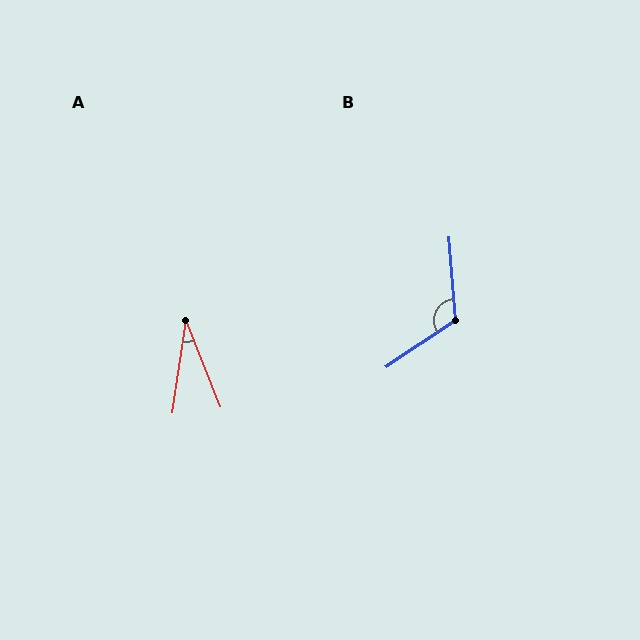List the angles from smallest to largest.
A (30°), B (120°).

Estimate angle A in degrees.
Approximately 30 degrees.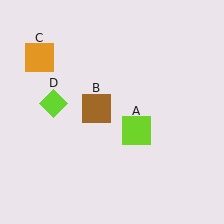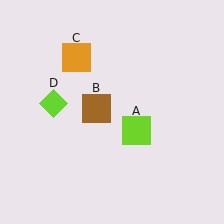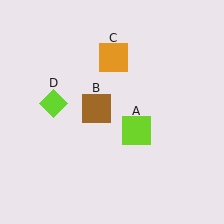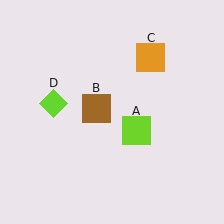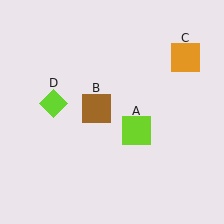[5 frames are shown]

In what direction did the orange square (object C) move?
The orange square (object C) moved right.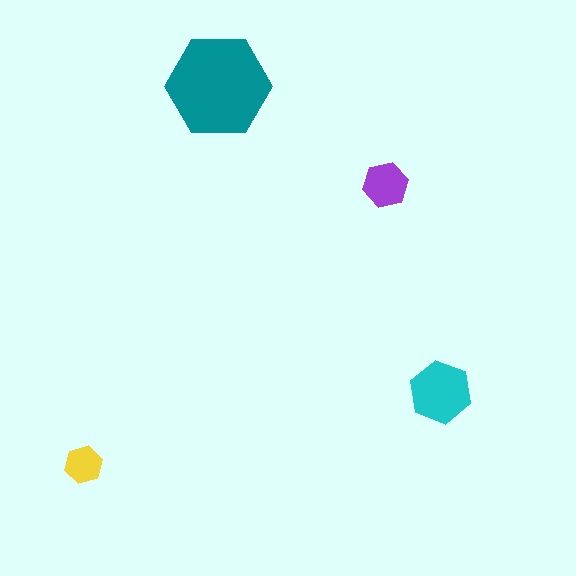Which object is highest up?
The teal hexagon is topmost.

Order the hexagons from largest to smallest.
the teal one, the cyan one, the purple one, the yellow one.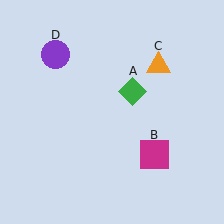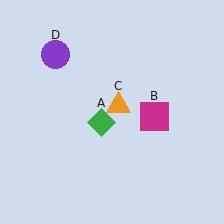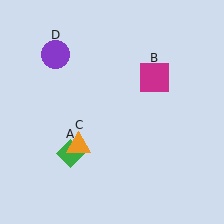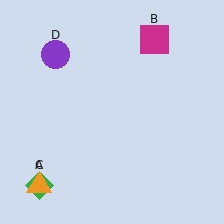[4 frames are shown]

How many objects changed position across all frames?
3 objects changed position: green diamond (object A), magenta square (object B), orange triangle (object C).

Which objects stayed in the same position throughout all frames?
Purple circle (object D) remained stationary.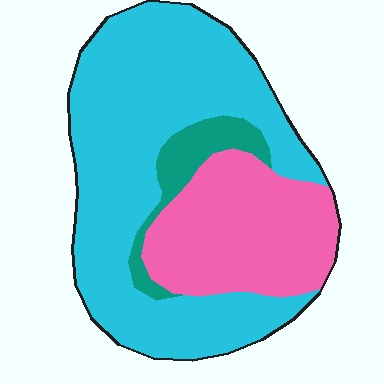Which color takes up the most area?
Cyan, at roughly 60%.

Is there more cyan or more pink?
Cyan.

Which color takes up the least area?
Teal, at roughly 10%.